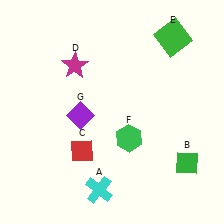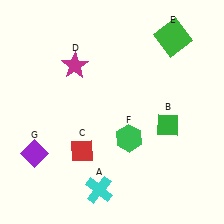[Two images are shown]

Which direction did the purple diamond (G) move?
The purple diamond (G) moved left.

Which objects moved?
The objects that moved are: the green diamond (B), the purple diamond (G).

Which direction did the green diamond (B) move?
The green diamond (B) moved up.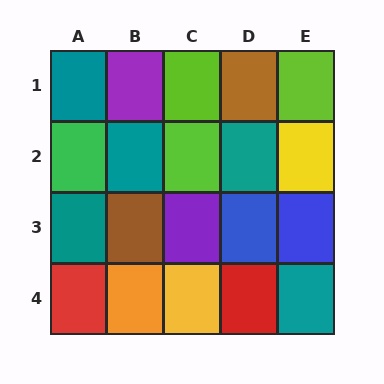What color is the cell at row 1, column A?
Teal.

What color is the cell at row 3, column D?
Blue.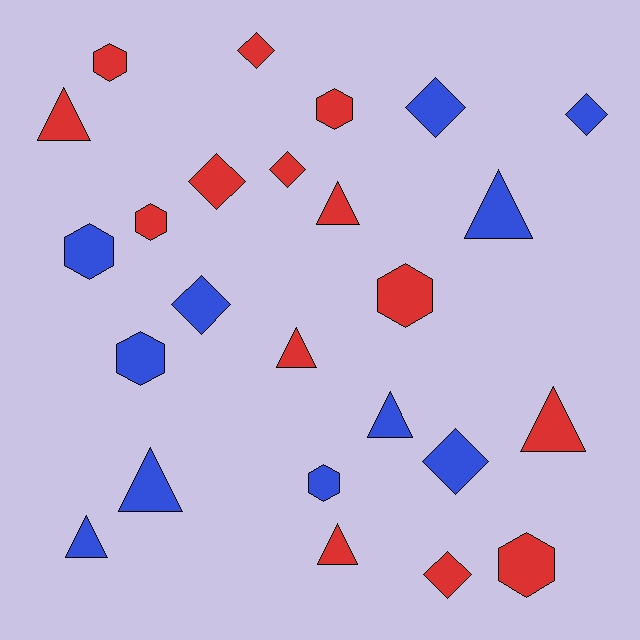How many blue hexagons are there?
There are 3 blue hexagons.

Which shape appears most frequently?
Triangle, with 9 objects.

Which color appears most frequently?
Red, with 14 objects.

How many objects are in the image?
There are 25 objects.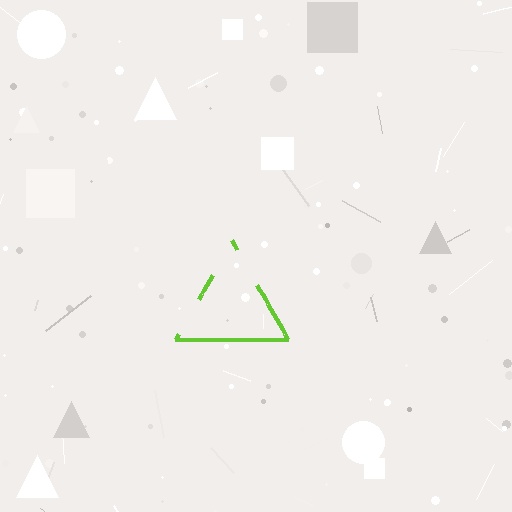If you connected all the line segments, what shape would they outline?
They would outline a triangle.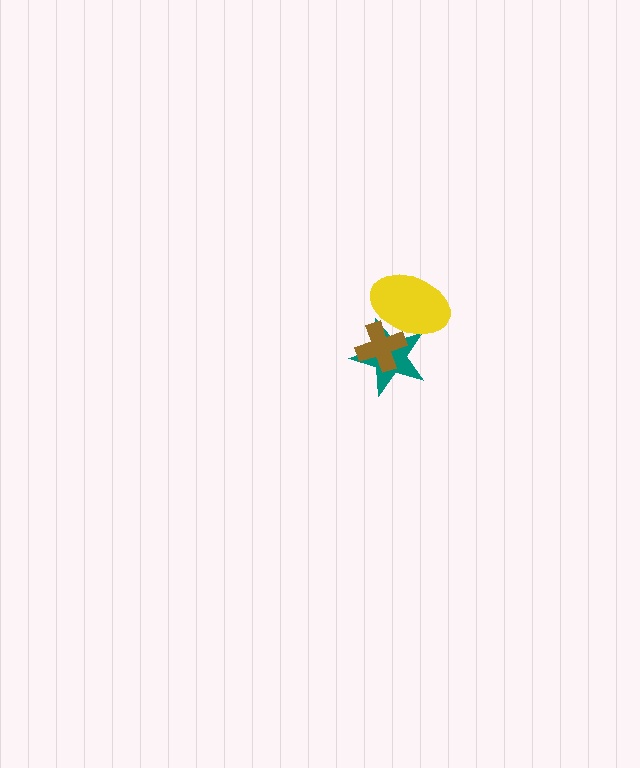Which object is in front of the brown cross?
The yellow ellipse is in front of the brown cross.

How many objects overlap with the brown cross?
2 objects overlap with the brown cross.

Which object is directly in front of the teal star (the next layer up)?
The brown cross is directly in front of the teal star.